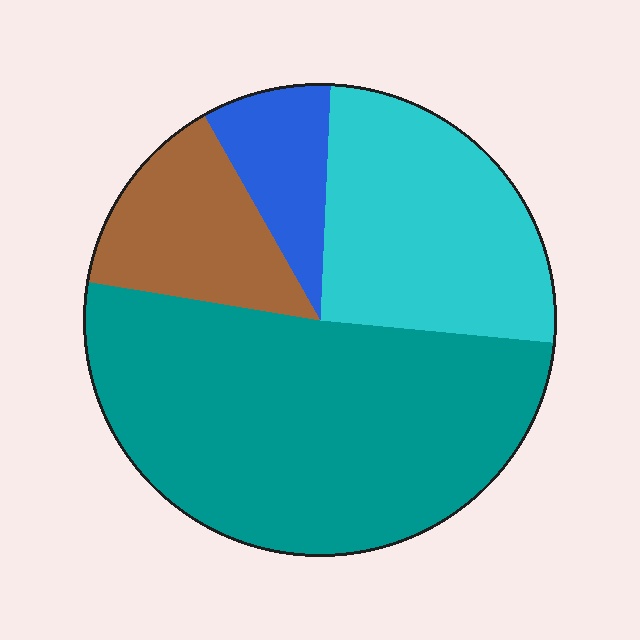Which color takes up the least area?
Blue, at roughly 10%.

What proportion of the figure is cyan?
Cyan takes up about one quarter (1/4) of the figure.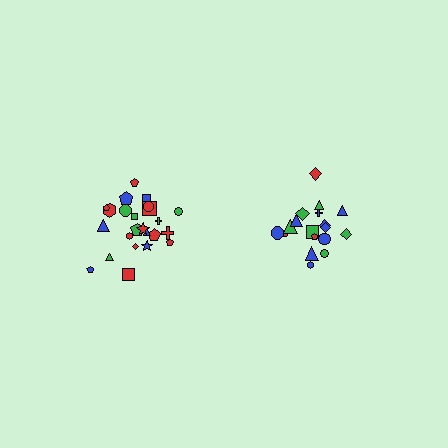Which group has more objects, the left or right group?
The left group.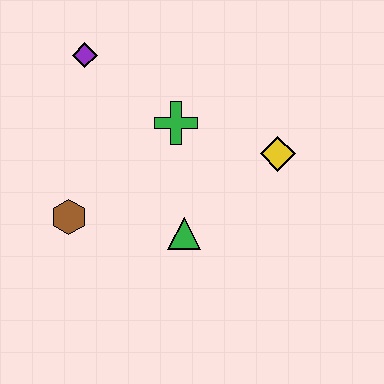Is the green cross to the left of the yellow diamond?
Yes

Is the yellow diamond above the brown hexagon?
Yes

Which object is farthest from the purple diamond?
The yellow diamond is farthest from the purple diamond.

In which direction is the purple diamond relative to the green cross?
The purple diamond is to the left of the green cross.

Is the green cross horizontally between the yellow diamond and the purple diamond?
Yes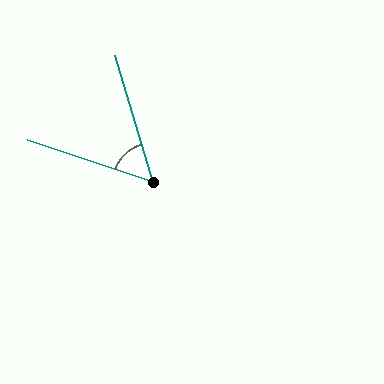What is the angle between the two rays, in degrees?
Approximately 55 degrees.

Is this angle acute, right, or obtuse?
It is acute.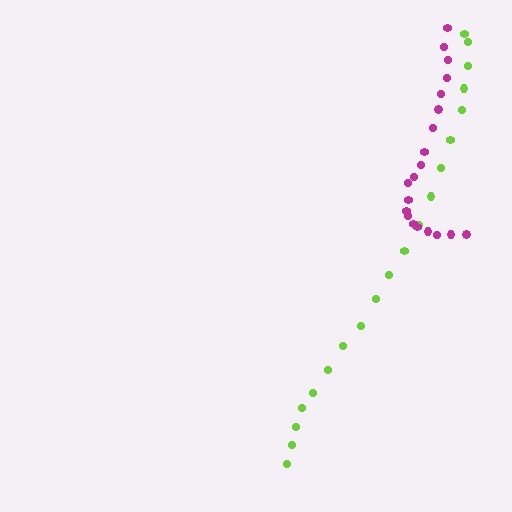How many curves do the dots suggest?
There are 2 distinct paths.